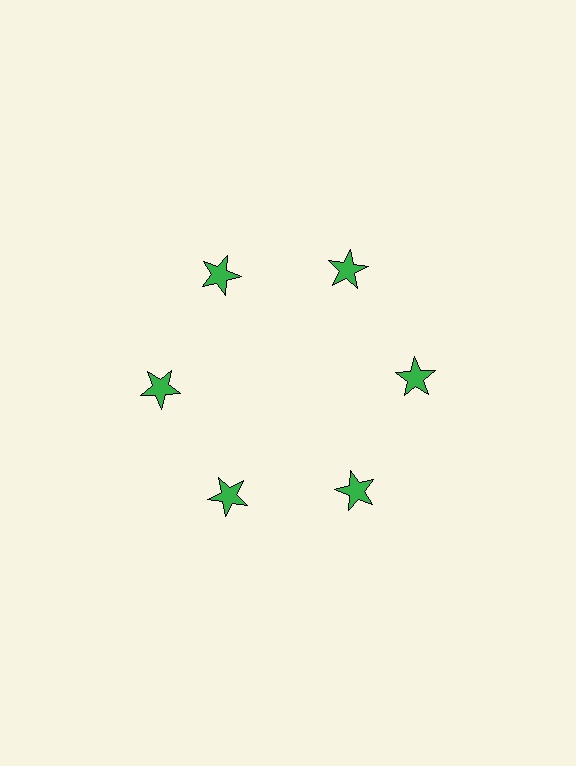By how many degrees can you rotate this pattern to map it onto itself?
The pattern maps onto itself every 60 degrees of rotation.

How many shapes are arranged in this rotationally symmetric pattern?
There are 6 shapes, arranged in 6 groups of 1.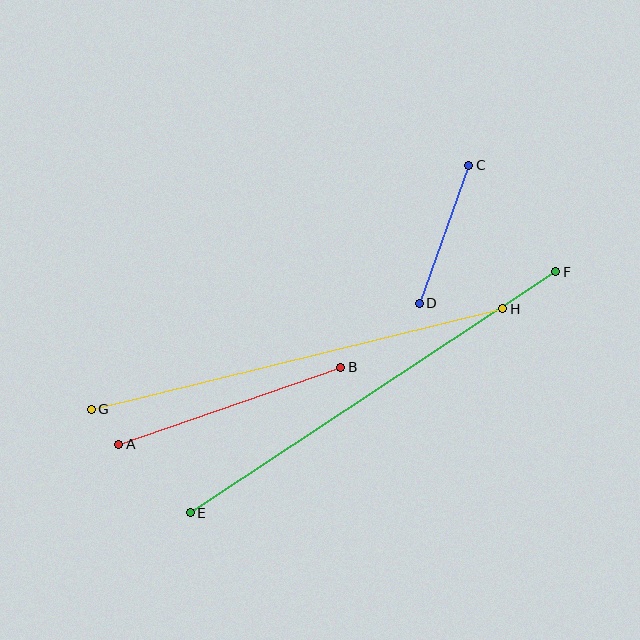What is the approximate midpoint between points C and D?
The midpoint is at approximately (444, 234) pixels.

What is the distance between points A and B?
The distance is approximately 235 pixels.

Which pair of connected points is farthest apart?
Points E and F are farthest apart.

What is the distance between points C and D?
The distance is approximately 147 pixels.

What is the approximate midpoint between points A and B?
The midpoint is at approximately (230, 406) pixels.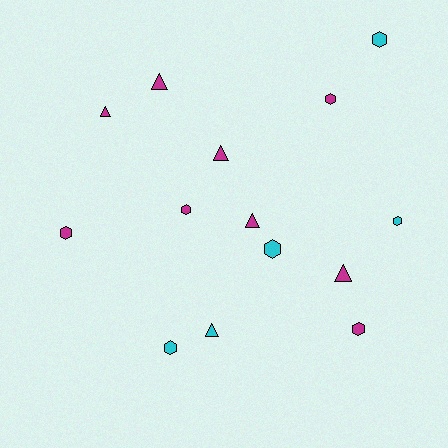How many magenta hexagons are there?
There are 4 magenta hexagons.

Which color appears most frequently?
Magenta, with 9 objects.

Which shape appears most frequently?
Hexagon, with 8 objects.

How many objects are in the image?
There are 14 objects.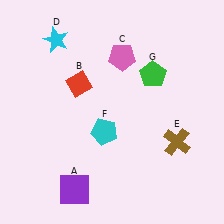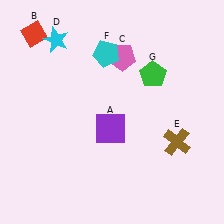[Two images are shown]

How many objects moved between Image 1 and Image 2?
3 objects moved between the two images.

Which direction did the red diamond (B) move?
The red diamond (B) moved up.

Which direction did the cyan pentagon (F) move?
The cyan pentagon (F) moved up.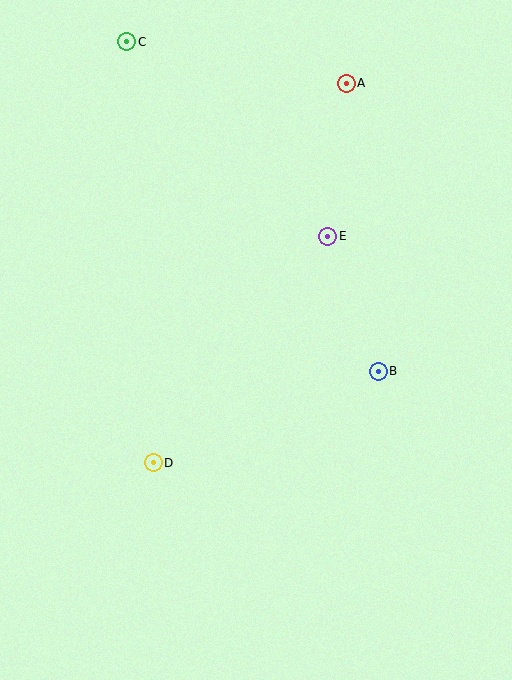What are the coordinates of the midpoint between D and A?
The midpoint between D and A is at (250, 273).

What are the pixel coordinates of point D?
Point D is at (153, 463).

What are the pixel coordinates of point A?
Point A is at (346, 83).